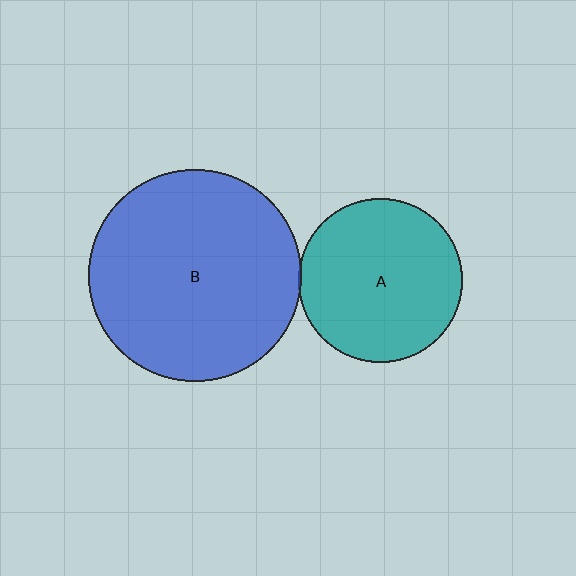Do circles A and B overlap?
Yes.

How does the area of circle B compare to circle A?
Approximately 1.7 times.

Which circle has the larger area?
Circle B (blue).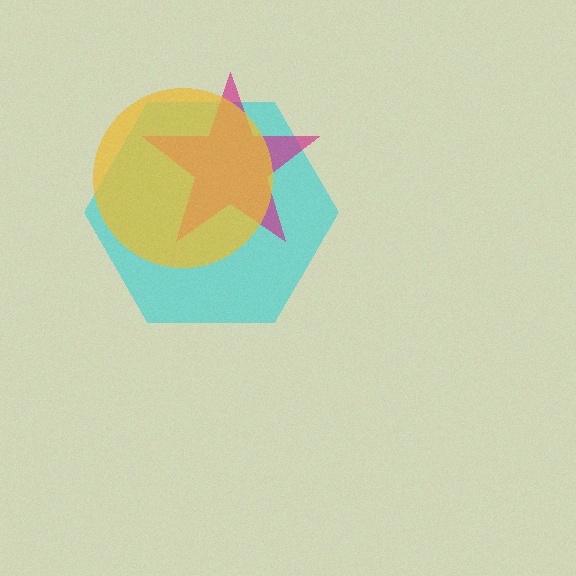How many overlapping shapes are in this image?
There are 3 overlapping shapes in the image.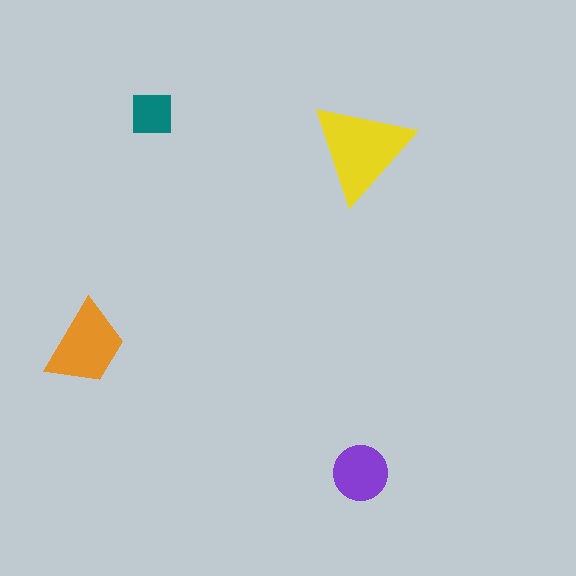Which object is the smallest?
The teal square.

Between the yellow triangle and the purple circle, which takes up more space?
The yellow triangle.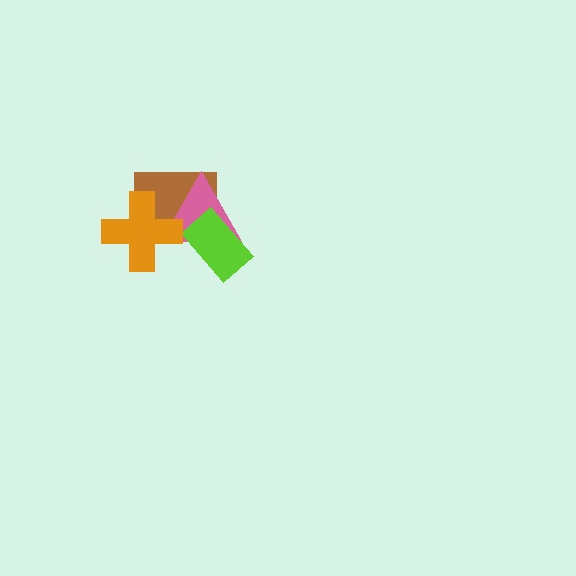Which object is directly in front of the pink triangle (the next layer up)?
The lime rectangle is directly in front of the pink triangle.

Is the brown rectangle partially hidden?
Yes, it is partially covered by another shape.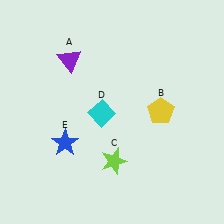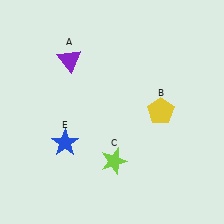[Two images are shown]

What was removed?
The cyan diamond (D) was removed in Image 2.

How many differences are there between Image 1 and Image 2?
There is 1 difference between the two images.